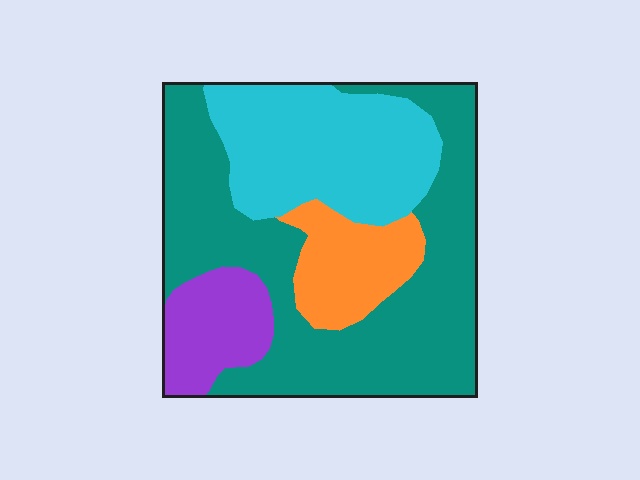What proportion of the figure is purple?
Purple takes up about one eighth (1/8) of the figure.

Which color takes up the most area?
Teal, at roughly 50%.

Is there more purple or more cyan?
Cyan.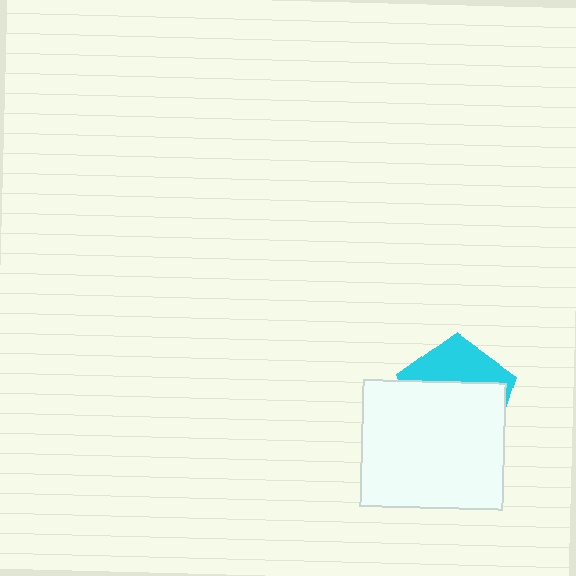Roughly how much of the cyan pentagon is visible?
A small part of it is visible (roughly 36%).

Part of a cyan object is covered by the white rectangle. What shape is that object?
It is a pentagon.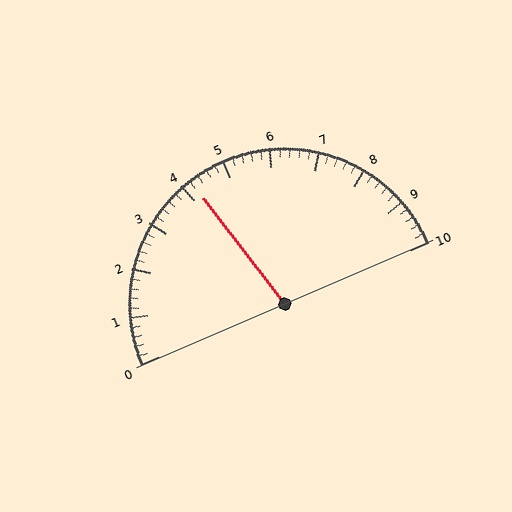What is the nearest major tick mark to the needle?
The nearest major tick mark is 4.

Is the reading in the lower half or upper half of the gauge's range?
The reading is in the lower half of the range (0 to 10).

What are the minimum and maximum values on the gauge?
The gauge ranges from 0 to 10.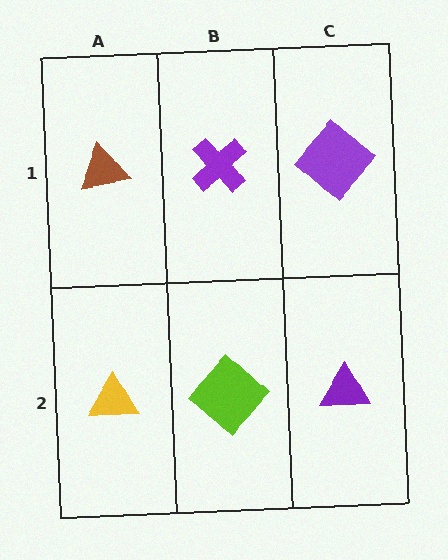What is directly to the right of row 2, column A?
A lime diamond.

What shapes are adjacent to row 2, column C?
A purple diamond (row 1, column C), a lime diamond (row 2, column B).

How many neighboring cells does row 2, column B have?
3.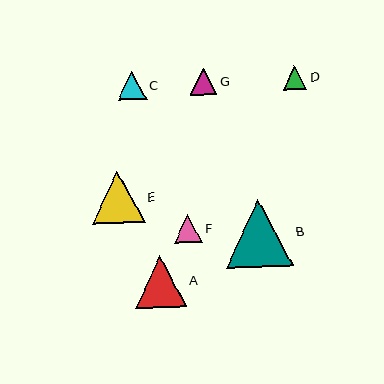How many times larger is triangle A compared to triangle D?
Triangle A is approximately 2.2 times the size of triangle D.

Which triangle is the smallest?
Triangle D is the smallest with a size of approximately 24 pixels.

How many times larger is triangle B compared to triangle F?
Triangle B is approximately 2.3 times the size of triangle F.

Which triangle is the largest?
Triangle B is the largest with a size of approximately 67 pixels.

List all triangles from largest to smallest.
From largest to smallest: B, E, A, F, C, G, D.